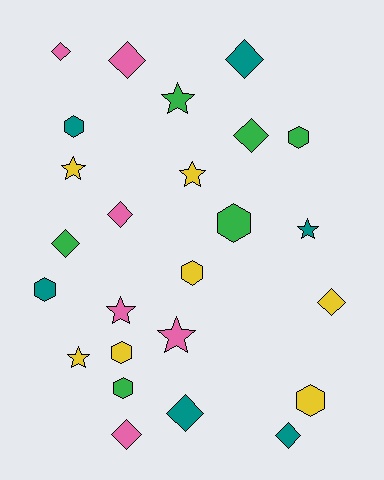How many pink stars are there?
There are 2 pink stars.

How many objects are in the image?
There are 25 objects.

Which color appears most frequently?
Yellow, with 7 objects.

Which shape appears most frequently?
Diamond, with 10 objects.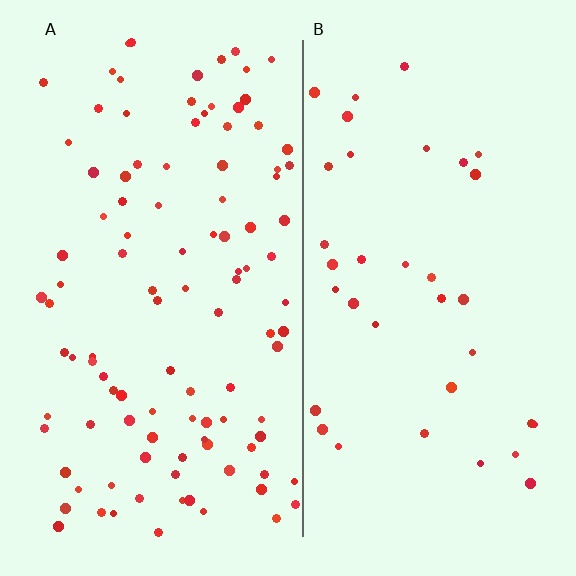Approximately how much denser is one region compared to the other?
Approximately 2.9× — region A over region B.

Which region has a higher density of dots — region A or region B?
A (the left).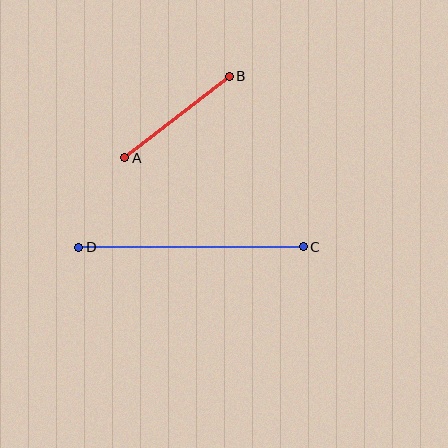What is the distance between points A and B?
The distance is approximately 132 pixels.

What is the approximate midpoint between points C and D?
The midpoint is at approximately (191, 247) pixels.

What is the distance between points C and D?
The distance is approximately 225 pixels.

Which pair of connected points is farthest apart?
Points C and D are farthest apart.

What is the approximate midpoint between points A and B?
The midpoint is at approximately (177, 117) pixels.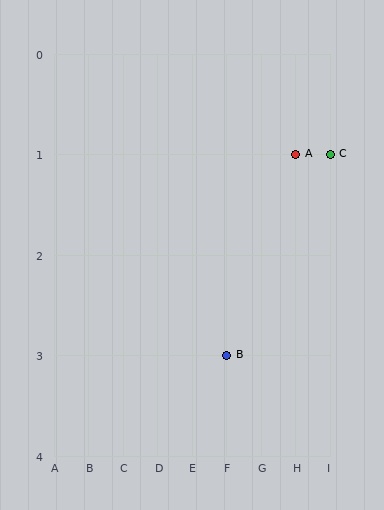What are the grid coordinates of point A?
Point A is at grid coordinates (H, 1).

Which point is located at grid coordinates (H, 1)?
Point A is at (H, 1).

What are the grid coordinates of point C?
Point C is at grid coordinates (I, 1).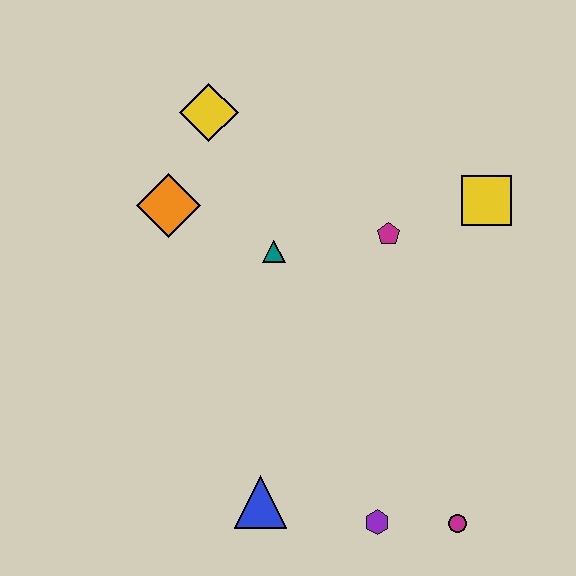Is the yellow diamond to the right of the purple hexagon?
No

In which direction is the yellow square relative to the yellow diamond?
The yellow square is to the right of the yellow diamond.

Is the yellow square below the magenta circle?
No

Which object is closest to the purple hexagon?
The magenta circle is closest to the purple hexagon.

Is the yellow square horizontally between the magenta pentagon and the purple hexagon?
No